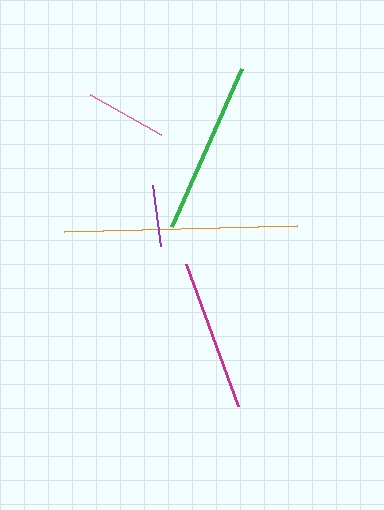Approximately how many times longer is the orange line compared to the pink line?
The orange line is approximately 2.8 times the length of the pink line.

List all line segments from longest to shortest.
From longest to shortest: orange, green, magenta, pink, purple.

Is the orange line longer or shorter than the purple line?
The orange line is longer than the purple line.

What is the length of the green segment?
The green segment is approximately 172 pixels long.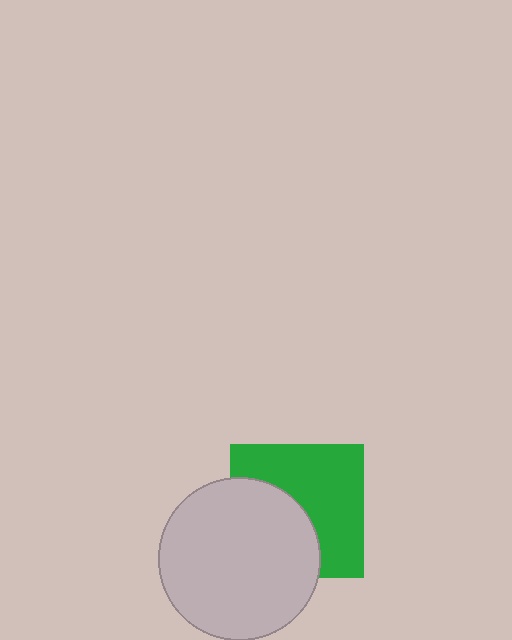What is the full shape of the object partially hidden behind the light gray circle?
The partially hidden object is a green square.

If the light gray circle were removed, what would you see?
You would see the complete green square.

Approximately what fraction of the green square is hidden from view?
Roughly 43% of the green square is hidden behind the light gray circle.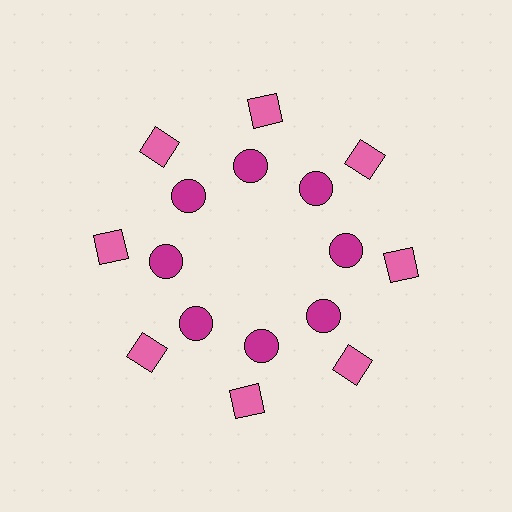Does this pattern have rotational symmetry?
Yes, this pattern has 8-fold rotational symmetry. It looks the same after rotating 45 degrees around the center.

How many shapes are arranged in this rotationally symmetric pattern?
There are 16 shapes, arranged in 8 groups of 2.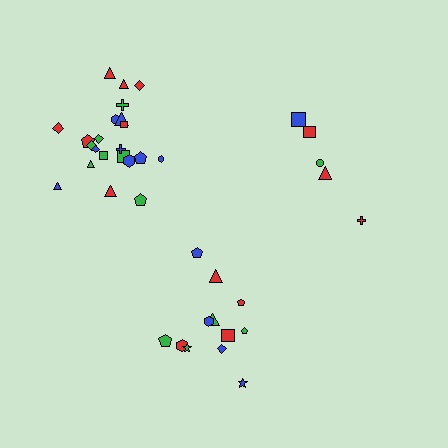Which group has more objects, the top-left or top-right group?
The top-left group.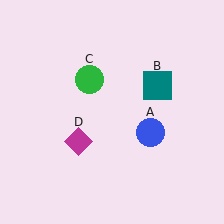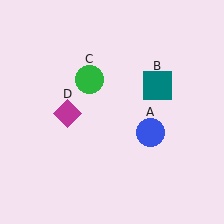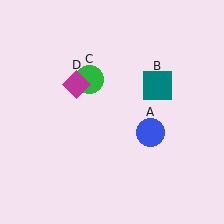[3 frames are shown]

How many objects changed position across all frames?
1 object changed position: magenta diamond (object D).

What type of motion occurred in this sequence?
The magenta diamond (object D) rotated clockwise around the center of the scene.